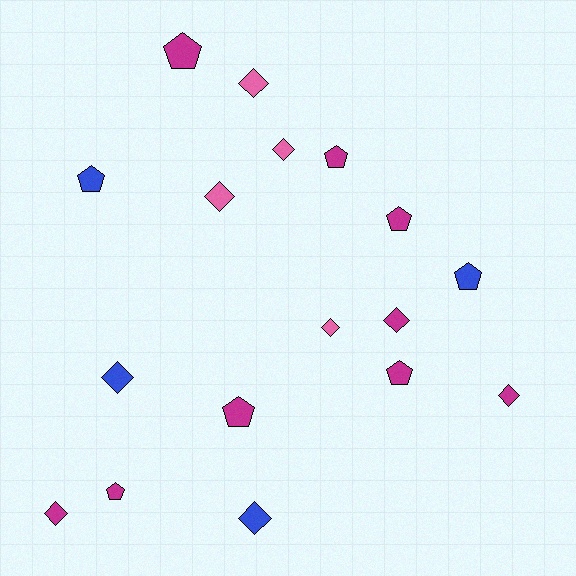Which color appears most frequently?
Magenta, with 9 objects.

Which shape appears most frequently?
Diamond, with 9 objects.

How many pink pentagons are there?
There are no pink pentagons.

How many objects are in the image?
There are 17 objects.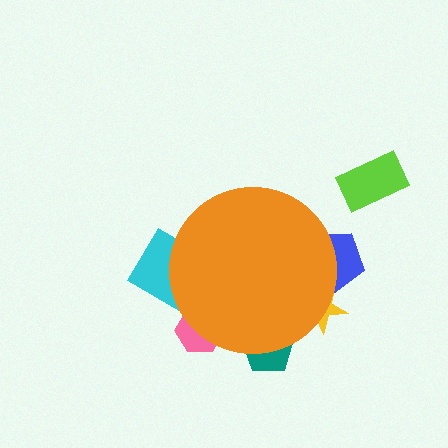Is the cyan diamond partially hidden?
Yes, the cyan diamond is partially hidden behind the orange circle.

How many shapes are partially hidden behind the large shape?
5 shapes are partially hidden.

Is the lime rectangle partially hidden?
No, the lime rectangle is fully visible.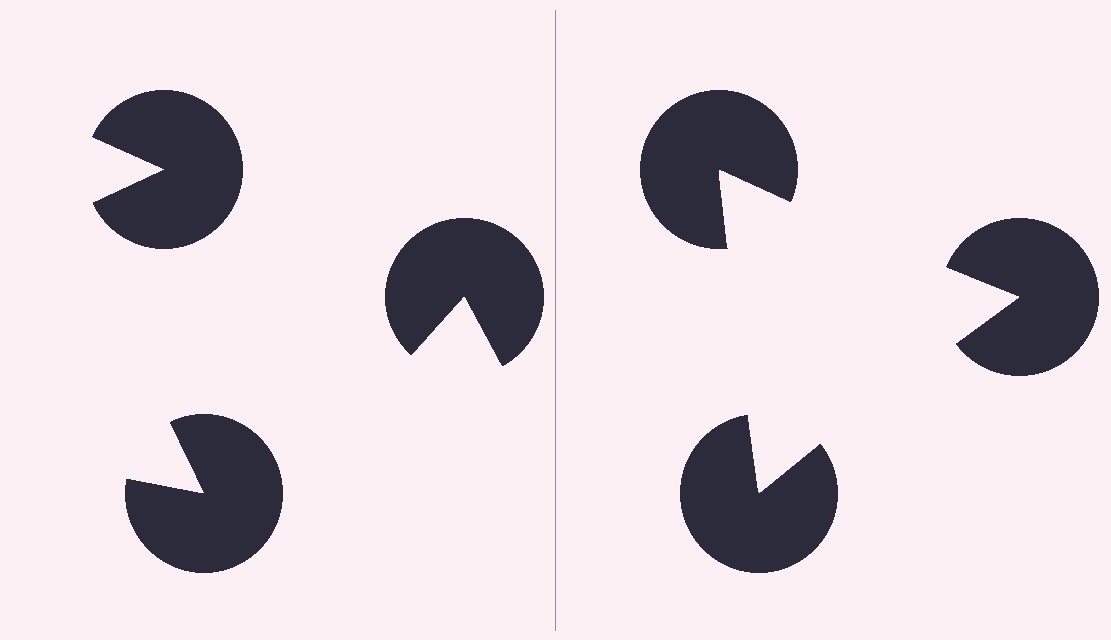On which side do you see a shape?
An illusory triangle appears on the right side. On the left side the wedge cuts are rotated, so no coherent shape forms.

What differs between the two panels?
The pac-man discs are positioned identically on both sides; only the wedge orientations differ. On the right they align to a triangle; on the left they are misaligned.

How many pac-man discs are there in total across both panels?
6 — 3 on each side.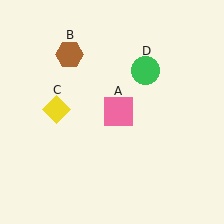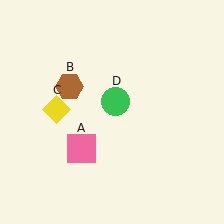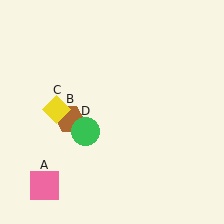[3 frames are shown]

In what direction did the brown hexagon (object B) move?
The brown hexagon (object B) moved down.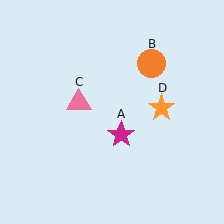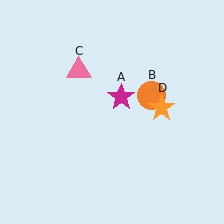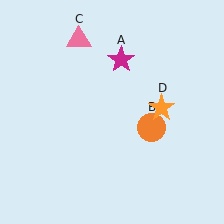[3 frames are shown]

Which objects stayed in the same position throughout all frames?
Orange star (object D) remained stationary.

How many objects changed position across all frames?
3 objects changed position: magenta star (object A), orange circle (object B), pink triangle (object C).